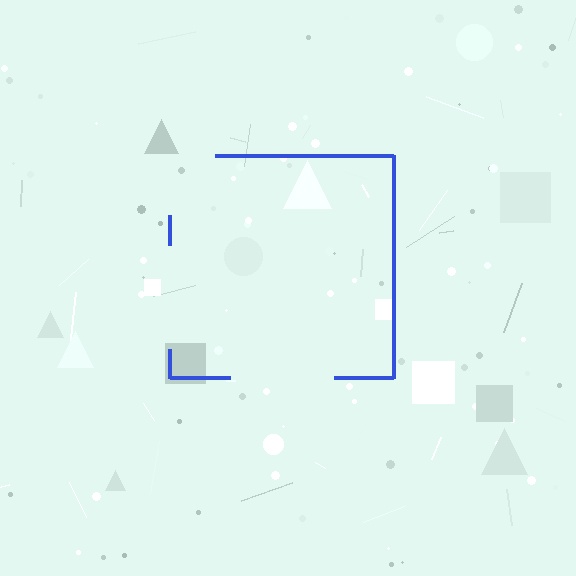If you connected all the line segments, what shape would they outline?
They would outline a square.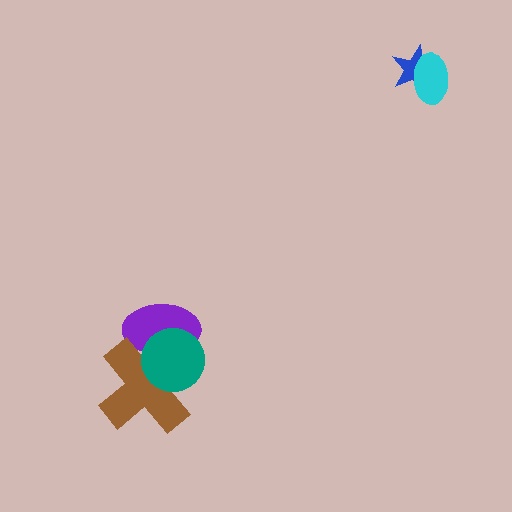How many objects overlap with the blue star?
1 object overlaps with the blue star.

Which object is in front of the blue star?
The cyan ellipse is in front of the blue star.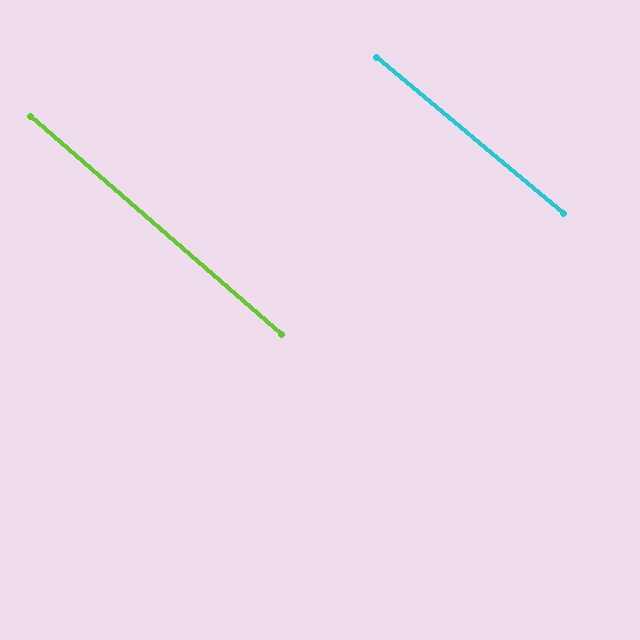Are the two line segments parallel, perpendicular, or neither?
Parallel — their directions differ by only 1.2°.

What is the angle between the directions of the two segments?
Approximately 1 degree.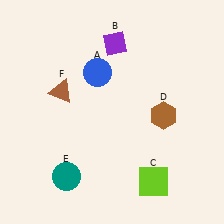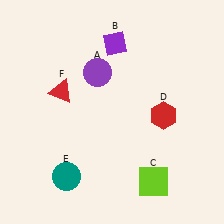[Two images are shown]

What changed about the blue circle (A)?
In Image 1, A is blue. In Image 2, it changed to purple.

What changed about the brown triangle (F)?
In Image 1, F is brown. In Image 2, it changed to red.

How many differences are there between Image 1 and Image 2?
There are 3 differences between the two images.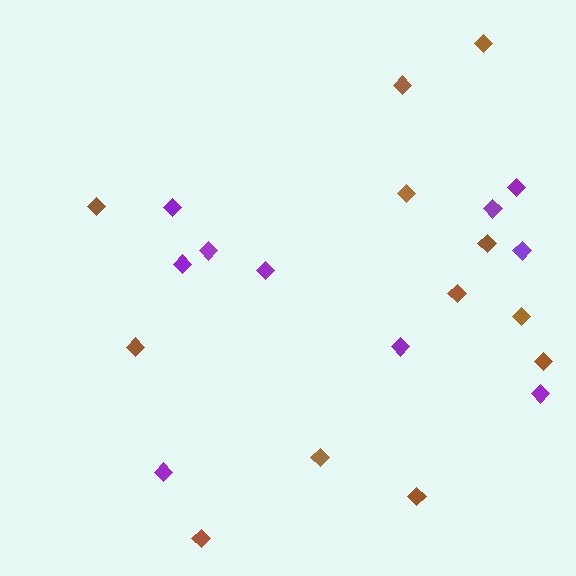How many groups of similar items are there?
There are 2 groups: one group of brown diamonds (12) and one group of purple diamonds (10).